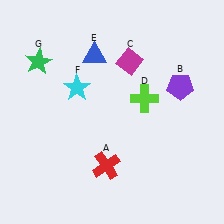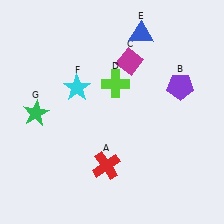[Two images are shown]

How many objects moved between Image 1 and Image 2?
3 objects moved between the two images.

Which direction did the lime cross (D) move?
The lime cross (D) moved left.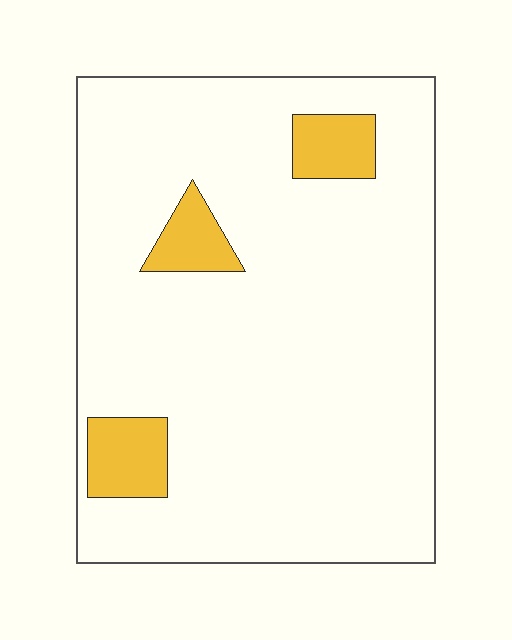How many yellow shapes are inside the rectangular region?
3.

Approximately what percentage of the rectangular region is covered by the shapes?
Approximately 10%.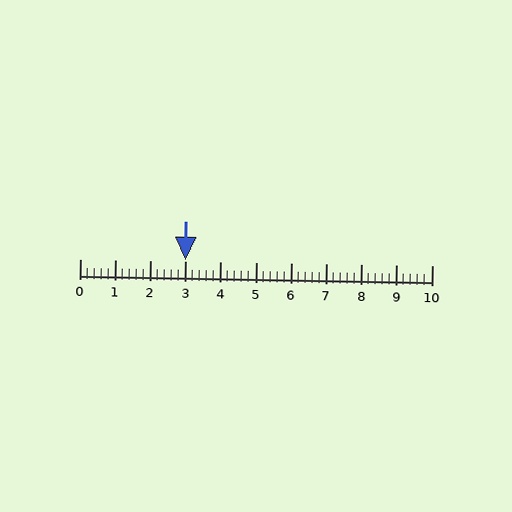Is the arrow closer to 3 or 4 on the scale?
The arrow is closer to 3.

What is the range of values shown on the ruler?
The ruler shows values from 0 to 10.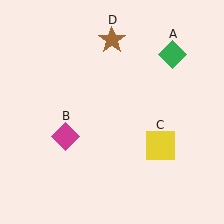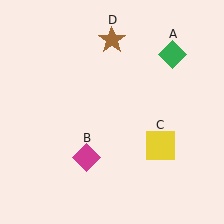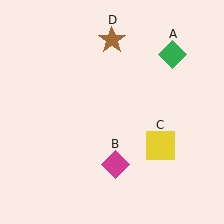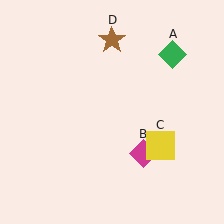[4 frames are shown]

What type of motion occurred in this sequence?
The magenta diamond (object B) rotated counterclockwise around the center of the scene.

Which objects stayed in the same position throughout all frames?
Green diamond (object A) and yellow square (object C) and brown star (object D) remained stationary.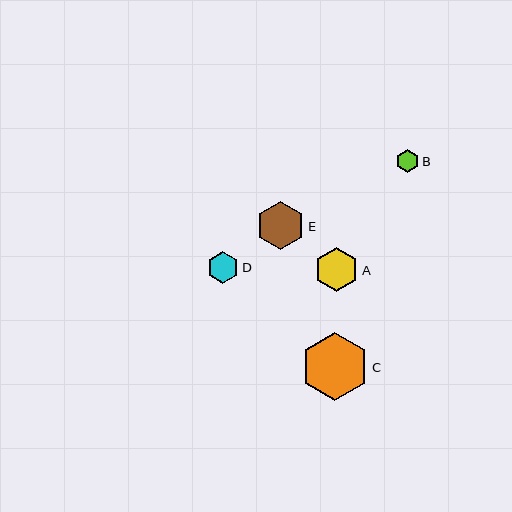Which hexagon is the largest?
Hexagon C is the largest with a size of approximately 68 pixels.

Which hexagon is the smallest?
Hexagon B is the smallest with a size of approximately 23 pixels.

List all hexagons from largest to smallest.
From largest to smallest: C, E, A, D, B.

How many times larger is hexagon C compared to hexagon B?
Hexagon C is approximately 3.0 times the size of hexagon B.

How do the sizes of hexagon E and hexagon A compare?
Hexagon E and hexagon A are approximately the same size.